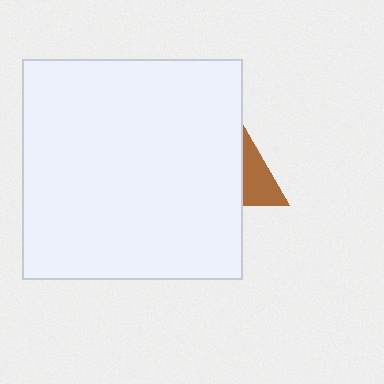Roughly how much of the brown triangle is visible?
A small part of it is visible (roughly 34%).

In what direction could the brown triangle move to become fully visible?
The brown triangle could move right. That would shift it out from behind the white square entirely.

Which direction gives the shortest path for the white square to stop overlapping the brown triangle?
Moving left gives the shortest separation.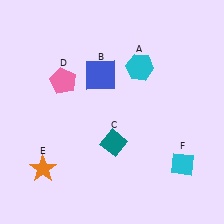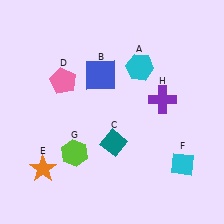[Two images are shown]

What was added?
A lime hexagon (G), a purple cross (H) were added in Image 2.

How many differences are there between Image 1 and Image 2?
There are 2 differences between the two images.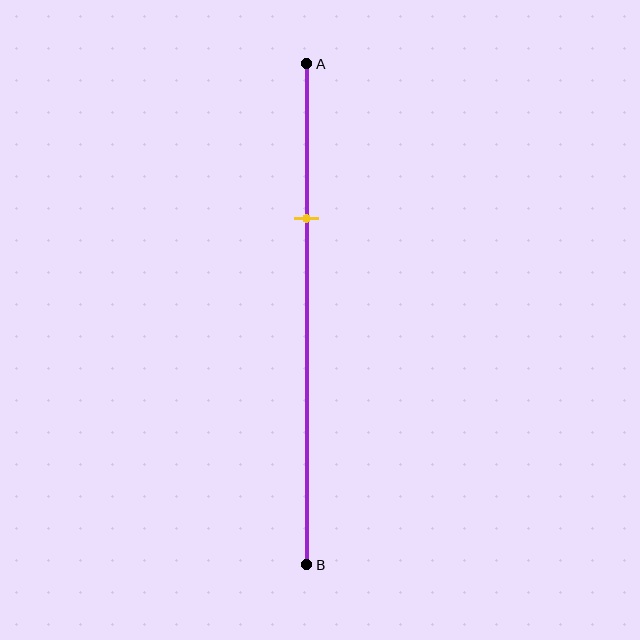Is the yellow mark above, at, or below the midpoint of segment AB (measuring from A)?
The yellow mark is above the midpoint of segment AB.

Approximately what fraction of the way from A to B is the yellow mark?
The yellow mark is approximately 30% of the way from A to B.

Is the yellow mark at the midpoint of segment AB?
No, the mark is at about 30% from A, not at the 50% midpoint.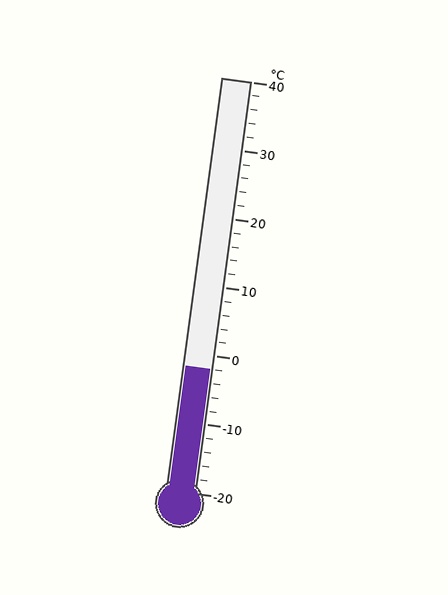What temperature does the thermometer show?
The thermometer shows approximately -2°C.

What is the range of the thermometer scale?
The thermometer scale ranges from -20°C to 40°C.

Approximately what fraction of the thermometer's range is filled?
The thermometer is filled to approximately 30% of its range.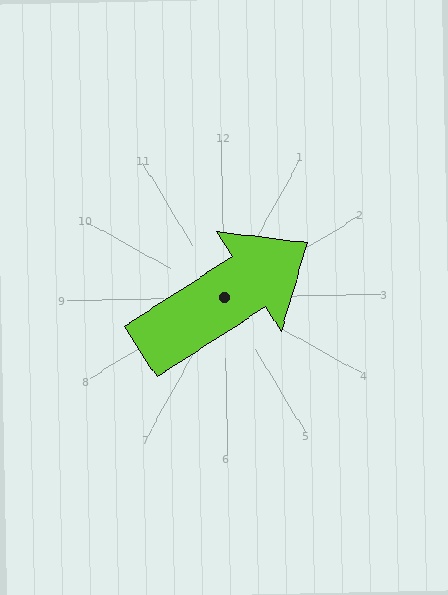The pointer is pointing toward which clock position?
Roughly 2 o'clock.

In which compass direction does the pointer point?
Northeast.